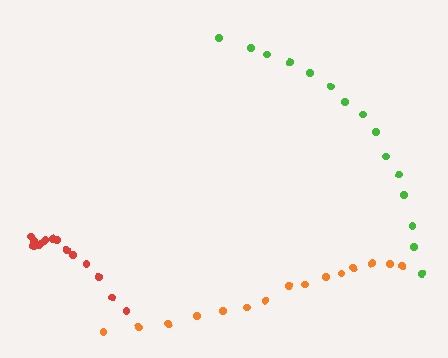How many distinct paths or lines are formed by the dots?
There are 3 distinct paths.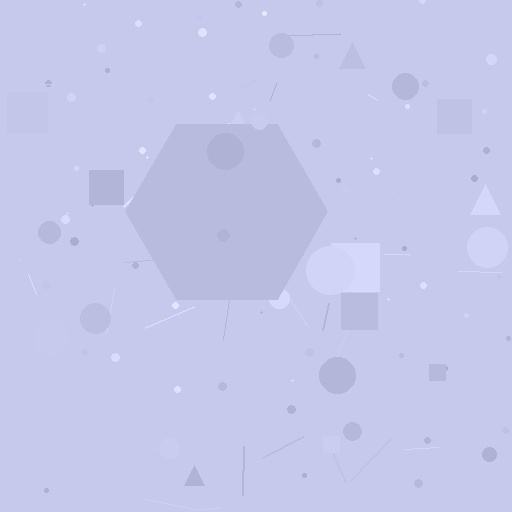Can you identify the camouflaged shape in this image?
The camouflaged shape is a hexagon.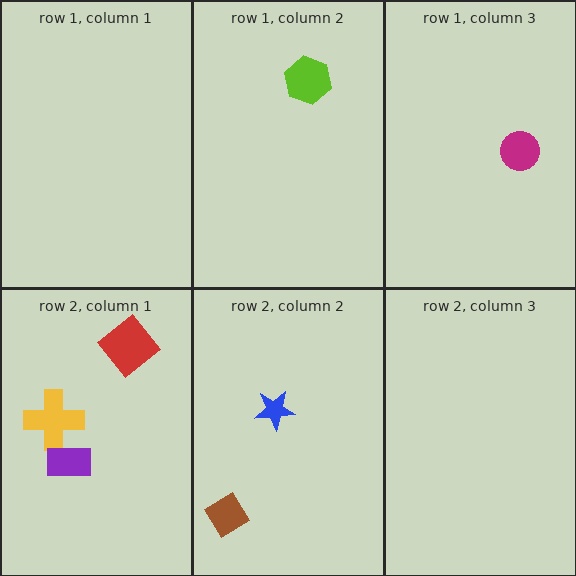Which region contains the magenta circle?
The row 1, column 3 region.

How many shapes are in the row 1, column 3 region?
1.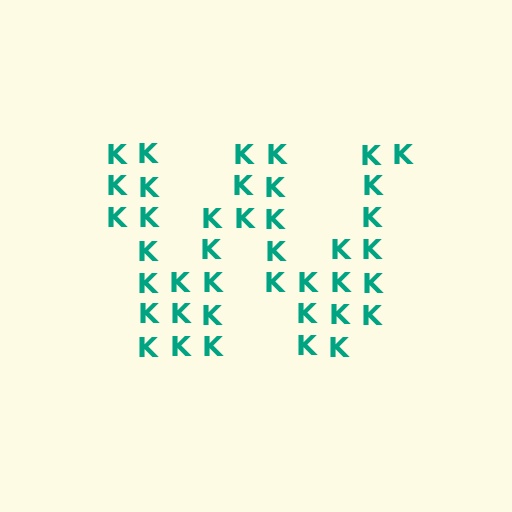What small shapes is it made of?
It is made of small letter K's.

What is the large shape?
The large shape is the letter W.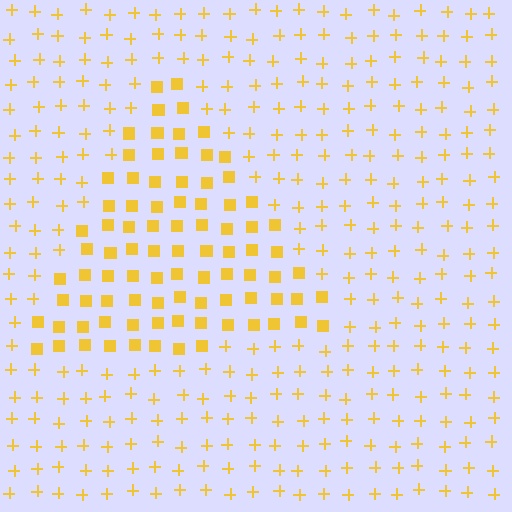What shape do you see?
I see a triangle.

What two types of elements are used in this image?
The image uses squares inside the triangle region and plus signs outside it.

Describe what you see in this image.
The image is filled with small yellow elements arranged in a uniform grid. A triangle-shaped region contains squares, while the surrounding area contains plus signs. The boundary is defined purely by the change in element shape.